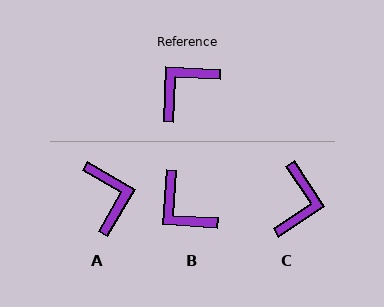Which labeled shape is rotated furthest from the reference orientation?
C, about 144 degrees away.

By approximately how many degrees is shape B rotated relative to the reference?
Approximately 89 degrees counter-clockwise.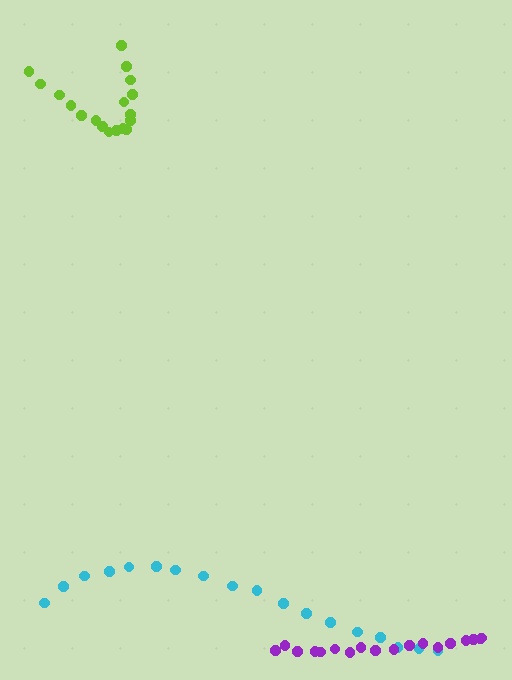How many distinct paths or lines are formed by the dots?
There are 3 distinct paths.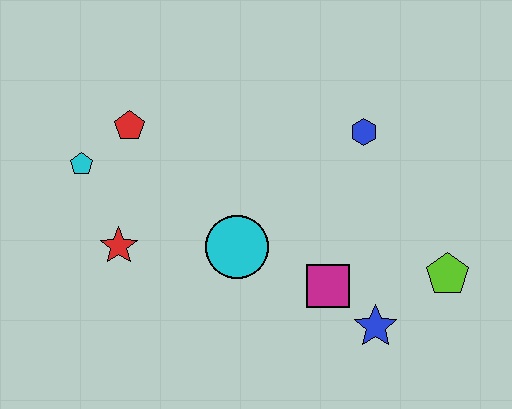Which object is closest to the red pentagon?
The cyan pentagon is closest to the red pentagon.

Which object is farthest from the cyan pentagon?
The lime pentagon is farthest from the cyan pentagon.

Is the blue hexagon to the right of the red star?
Yes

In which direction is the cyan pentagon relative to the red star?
The cyan pentagon is above the red star.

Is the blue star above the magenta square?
No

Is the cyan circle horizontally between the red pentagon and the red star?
No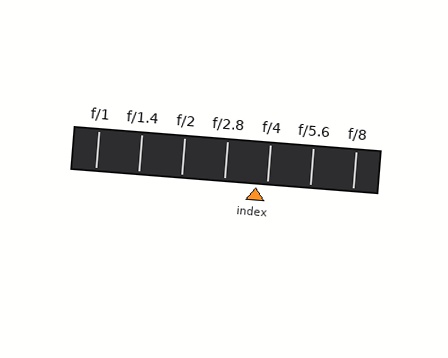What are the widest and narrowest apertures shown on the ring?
The widest aperture shown is f/1 and the narrowest is f/8.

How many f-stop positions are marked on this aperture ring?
There are 7 f-stop positions marked.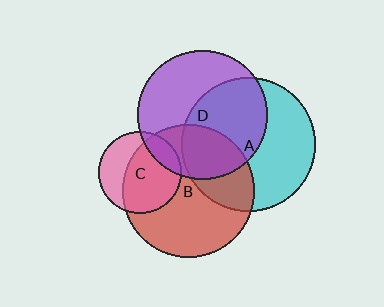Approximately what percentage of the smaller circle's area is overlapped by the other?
Approximately 30%.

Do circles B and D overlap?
Yes.